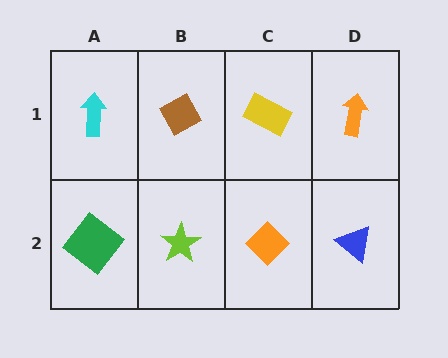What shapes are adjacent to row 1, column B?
A lime star (row 2, column B), a cyan arrow (row 1, column A), a yellow rectangle (row 1, column C).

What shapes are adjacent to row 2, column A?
A cyan arrow (row 1, column A), a lime star (row 2, column B).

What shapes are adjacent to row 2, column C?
A yellow rectangle (row 1, column C), a lime star (row 2, column B), a blue triangle (row 2, column D).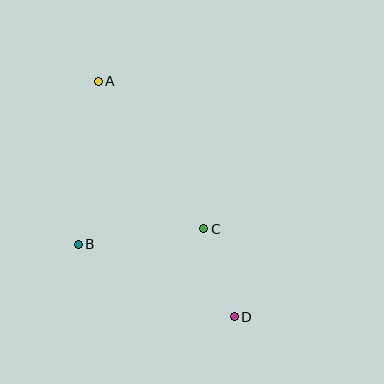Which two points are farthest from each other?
Points A and D are farthest from each other.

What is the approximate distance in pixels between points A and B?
The distance between A and B is approximately 164 pixels.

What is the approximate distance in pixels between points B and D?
The distance between B and D is approximately 172 pixels.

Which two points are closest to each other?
Points C and D are closest to each other.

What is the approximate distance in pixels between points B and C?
The distance between B and C is approximately 126 pixels.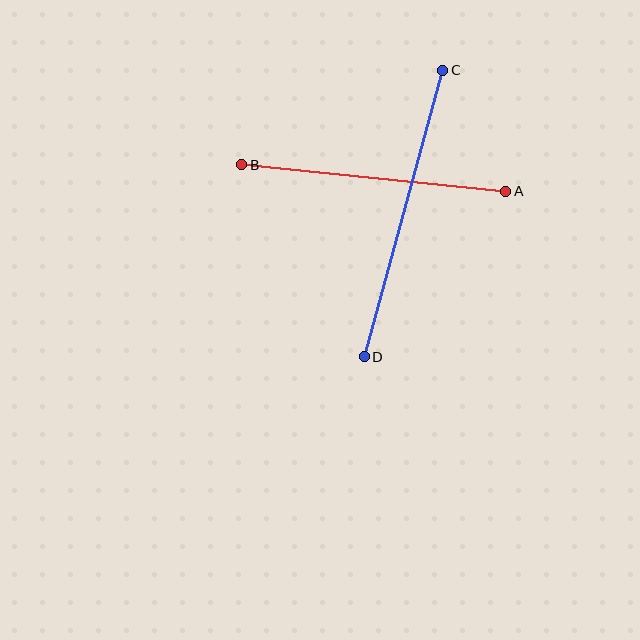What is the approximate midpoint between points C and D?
The midpoint is at approximately (403, 214) pixels.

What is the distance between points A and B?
The distance is approximately 265 pixels.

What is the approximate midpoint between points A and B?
The midpoint is at approximately (374, 178) pixels.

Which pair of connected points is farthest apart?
Points C and D are farthest apart.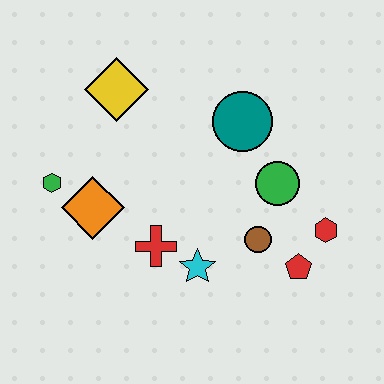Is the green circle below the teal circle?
Yes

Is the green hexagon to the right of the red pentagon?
No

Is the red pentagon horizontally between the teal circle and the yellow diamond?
No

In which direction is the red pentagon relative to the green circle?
The red pentagon is below the green circle.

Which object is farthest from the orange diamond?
The red hexagon is farthest from the orange diamond.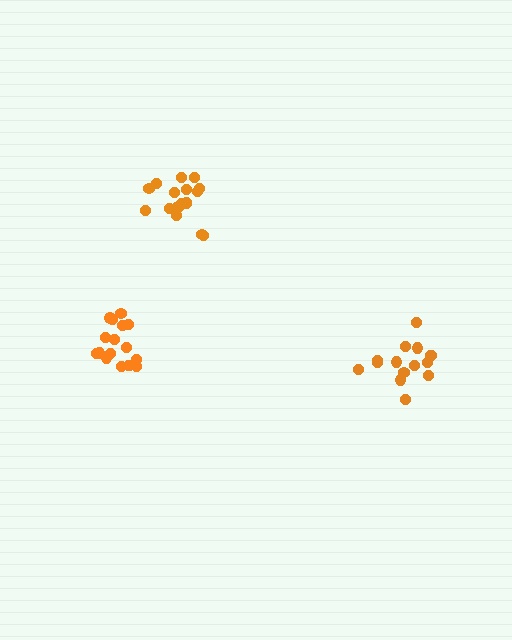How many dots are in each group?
Group 1: 15 dots, Group 2: 17 dots, Group 3: 19 dots (51 total).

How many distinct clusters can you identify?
There are 3 distinct clusters.